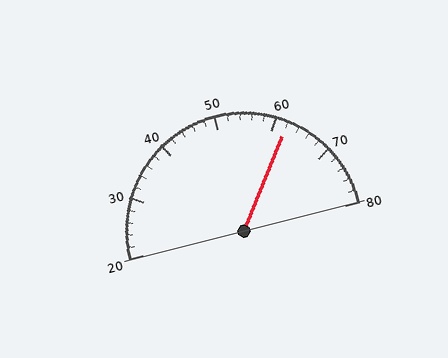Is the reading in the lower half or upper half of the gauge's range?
The reading is in the upper half of the range (20 to 80).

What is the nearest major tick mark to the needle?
The nearest major tick mark is 60.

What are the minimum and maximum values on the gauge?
The gauge ranges from 20 to 80.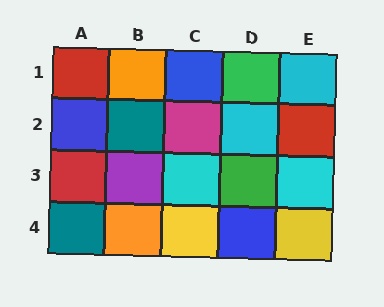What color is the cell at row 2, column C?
Magenta.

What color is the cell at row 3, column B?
Purple.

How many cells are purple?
1 cell is purple.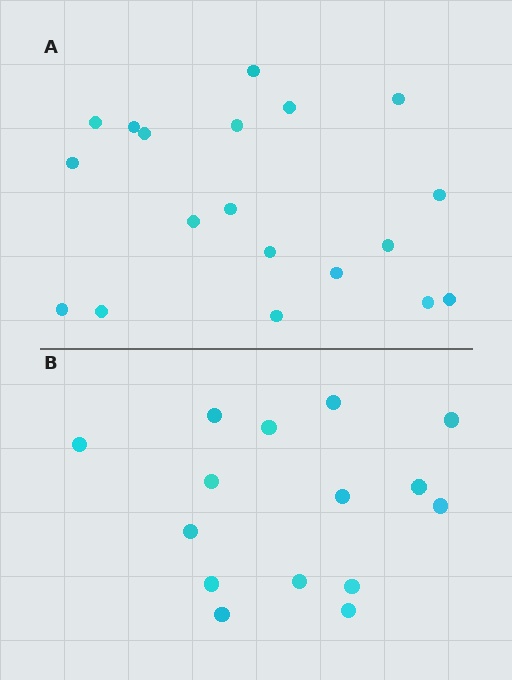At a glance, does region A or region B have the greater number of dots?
Region A (the top region) has more dots.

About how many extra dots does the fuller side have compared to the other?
Region A has about 4 more dots than region B.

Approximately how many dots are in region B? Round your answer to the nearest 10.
About 20 dots. (The exact count is 15, which rounds to 20.)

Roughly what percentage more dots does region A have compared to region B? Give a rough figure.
About 25% more.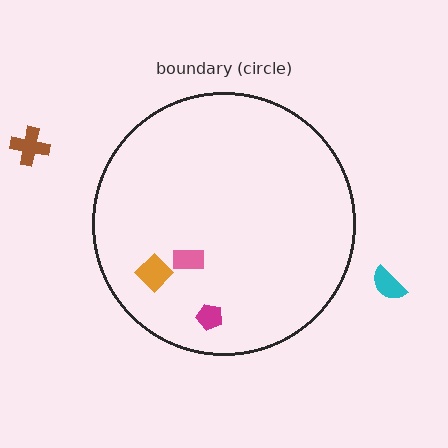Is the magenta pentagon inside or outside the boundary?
Inside.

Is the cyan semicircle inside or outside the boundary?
Outside.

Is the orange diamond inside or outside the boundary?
Inside.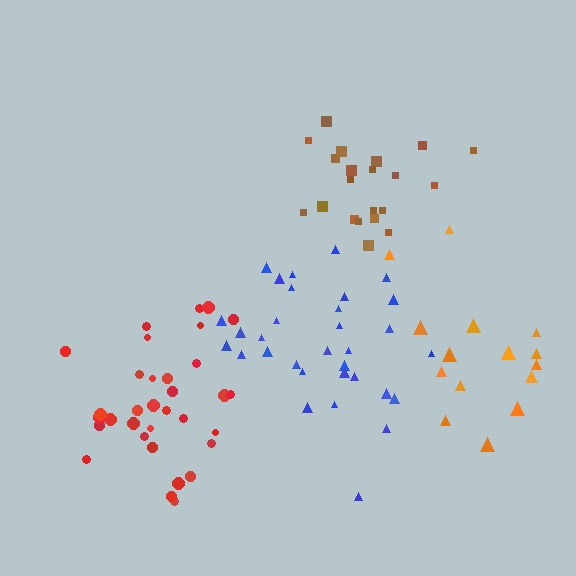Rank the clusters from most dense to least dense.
red, blue, brown, orange.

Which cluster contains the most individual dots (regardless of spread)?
Blue (33).